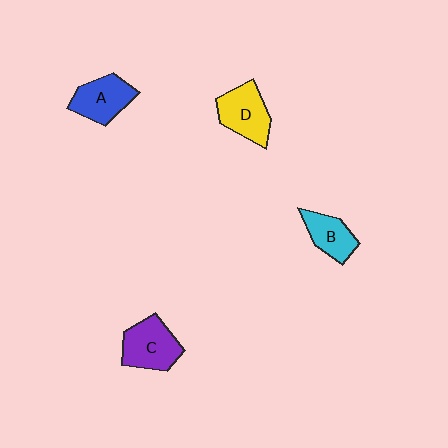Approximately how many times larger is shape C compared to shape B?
Approximately 1.4 times.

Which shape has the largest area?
Shape C (purple).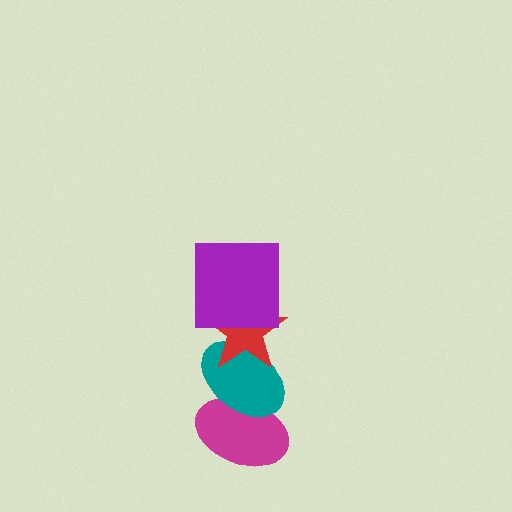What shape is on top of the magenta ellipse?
The teal ellipse is on top of the magenta ellipse.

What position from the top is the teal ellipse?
The teal ellipse is 3rd from the top.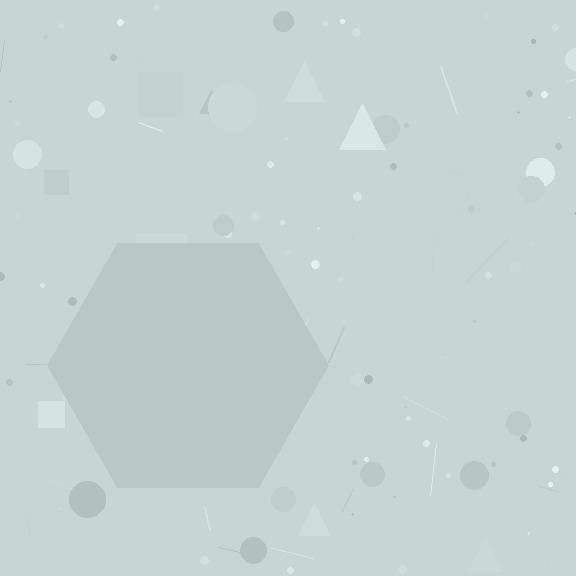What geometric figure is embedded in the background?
A hexagon is embedded in the background.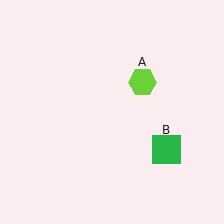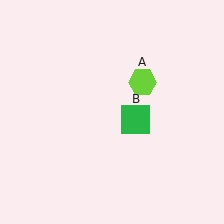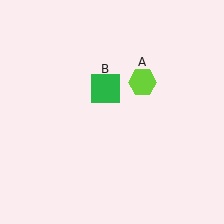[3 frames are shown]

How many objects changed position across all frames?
1 object changed position: green square (object B).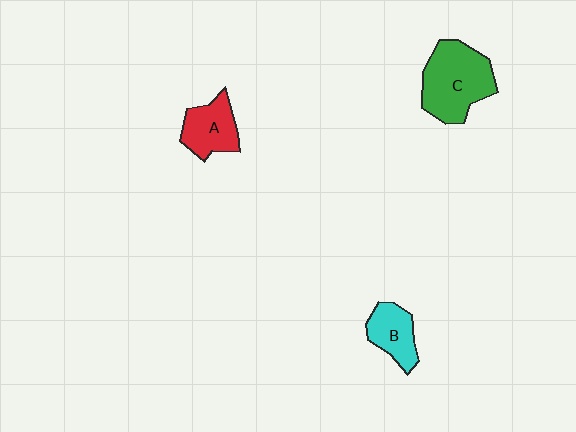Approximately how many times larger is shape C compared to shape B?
Approximately 1.9 times.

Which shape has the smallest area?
Shape B (cyan).